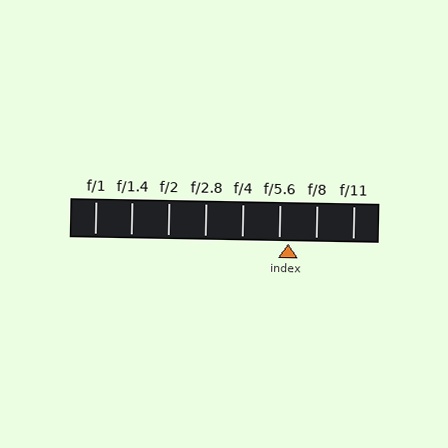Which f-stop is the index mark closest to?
The index mark is closest to f/5.6.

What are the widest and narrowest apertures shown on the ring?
The widest aperture shown is f/1 and the narrowest is f/11.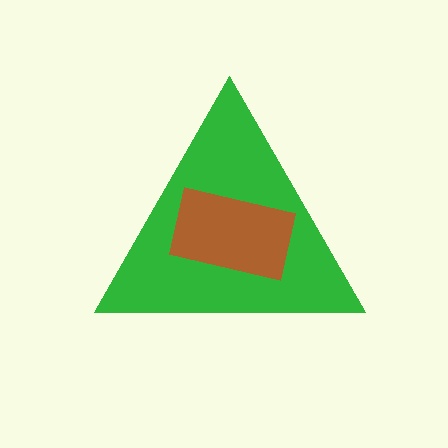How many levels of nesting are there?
2.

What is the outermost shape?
The green triangle.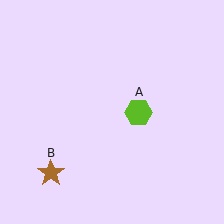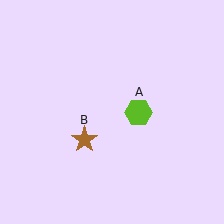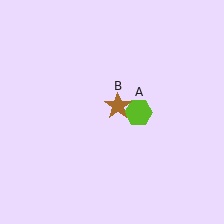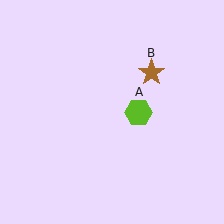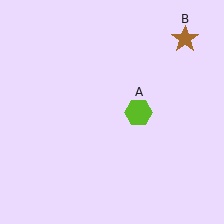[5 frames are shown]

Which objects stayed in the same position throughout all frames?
Lime hexagon (object A) remained stationary.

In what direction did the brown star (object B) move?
The brown star (object B) moved up and to the right.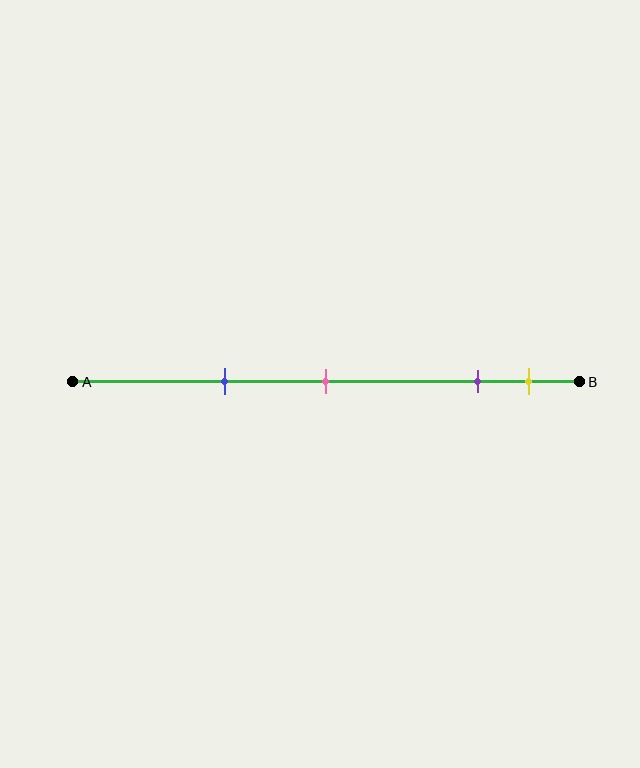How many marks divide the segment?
There are 4 marks dividing the segment.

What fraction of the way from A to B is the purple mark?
The purple mark is approximately 80% (0.8) of the way from A to B.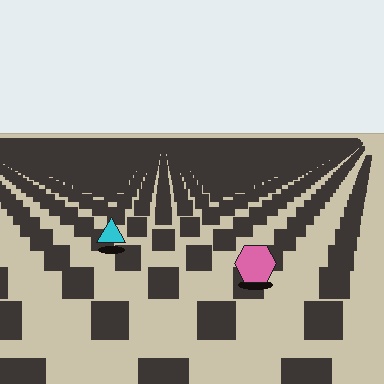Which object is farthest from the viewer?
The cyan triangle is farthest from the viewer. It appears smaller and the ground texture around it is denser.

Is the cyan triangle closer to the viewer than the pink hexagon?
No. The pink hexagon is closer — you can tell from the texture gradient: the ground texture is coarser near it.